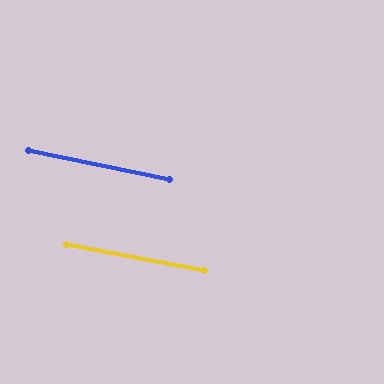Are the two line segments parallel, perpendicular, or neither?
Parallel — their directions differ by only 1.2°.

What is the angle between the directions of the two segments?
Approximately 1 degree.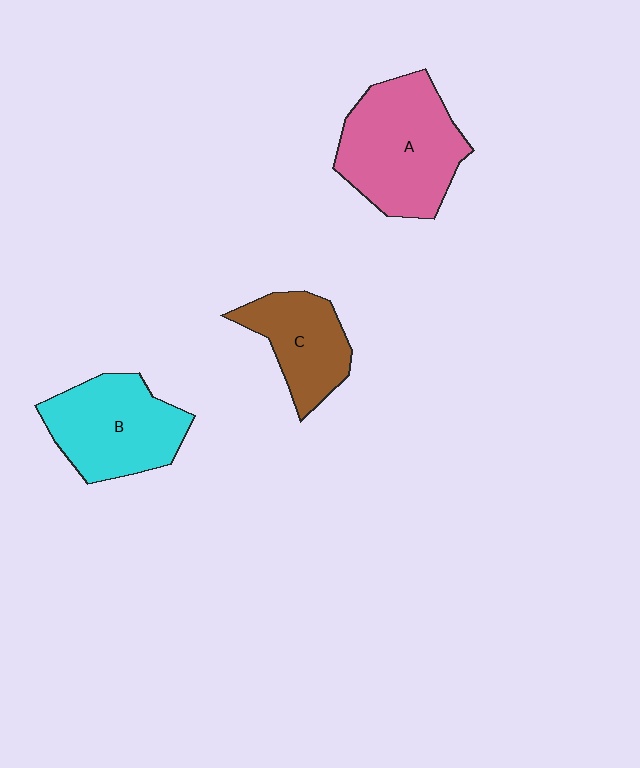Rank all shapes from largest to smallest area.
From largest to smallest: A (pink), B (cyan), C (brown).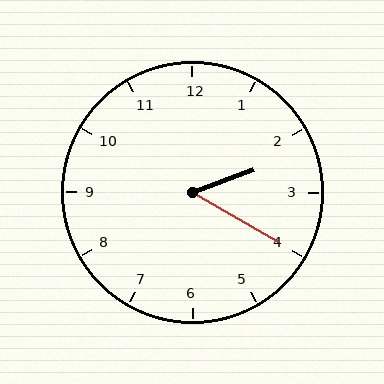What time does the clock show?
2:20.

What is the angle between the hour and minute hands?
Approximately 50 degrees.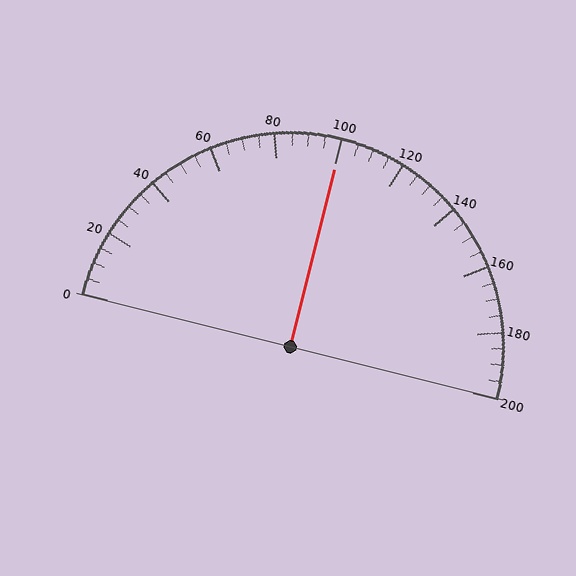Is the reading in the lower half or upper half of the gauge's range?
The reading is in the upper half of the range (0 to 200).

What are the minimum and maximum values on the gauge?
The gauge ranges from 0 to 200.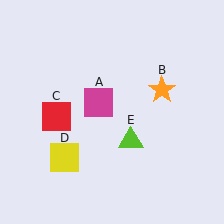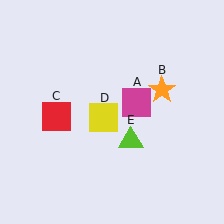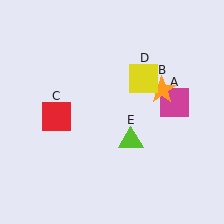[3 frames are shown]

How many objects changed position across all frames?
2 objects changed position: magenta square (object A), yellow square (object D).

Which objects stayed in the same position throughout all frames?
Orange star (object B) and red square (object C) and lime triangle (object E) remained stationary.